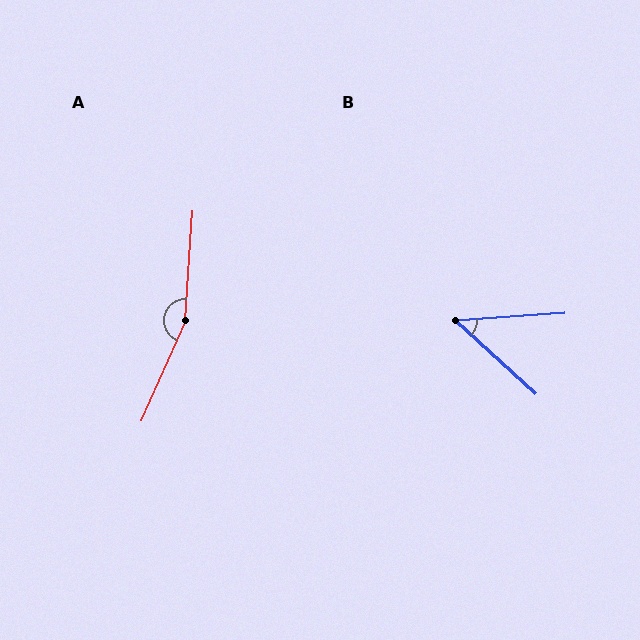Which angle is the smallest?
B, at approximately 46 degrees.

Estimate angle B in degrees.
Approximately 46 degrees.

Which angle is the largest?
A, at approximately 160 degrees.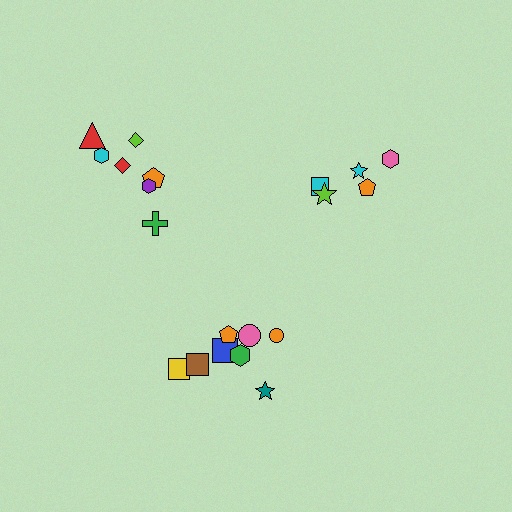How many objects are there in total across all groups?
There are 20 objects.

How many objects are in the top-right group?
There are 5 objects.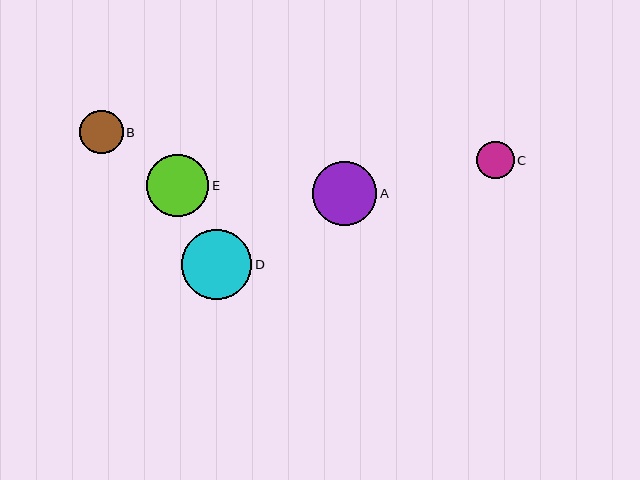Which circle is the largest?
Circle D is the largest with a size of approximately 70 pixels.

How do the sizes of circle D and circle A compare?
Circle D and circle A are approximately the same size.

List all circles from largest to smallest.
From largest to smallest: D, A, E, B, C.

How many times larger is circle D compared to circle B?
Circle D is approximately 1.6 times the size of circle B.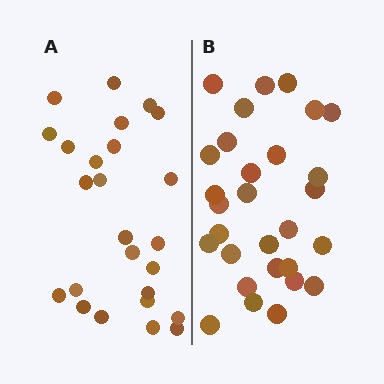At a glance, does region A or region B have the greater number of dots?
Region B (the right region) has more dots.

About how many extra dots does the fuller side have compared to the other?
Region B has about 4 more dots than region A.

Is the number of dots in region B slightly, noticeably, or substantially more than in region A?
Region B has only slightly more — the two regions are fairly close. The ratio is roughly 1.2 to 1.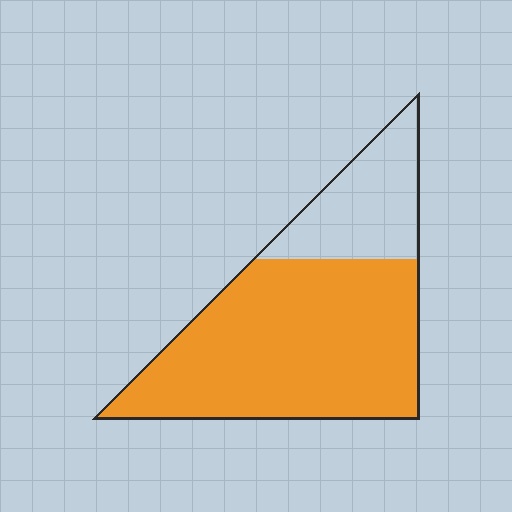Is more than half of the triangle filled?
Yes.